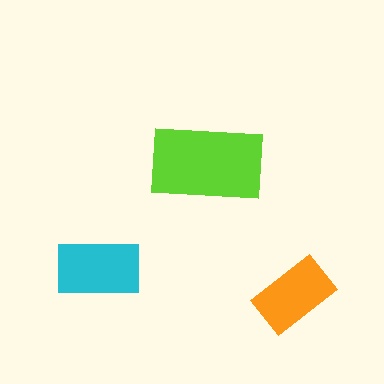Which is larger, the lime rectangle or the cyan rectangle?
The lime one.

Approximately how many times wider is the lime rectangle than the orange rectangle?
About 1.5 times wider.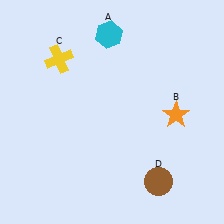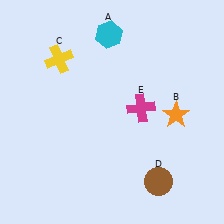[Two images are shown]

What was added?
A magenta cross (E) was added in Image 2.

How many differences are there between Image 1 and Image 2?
There is 1 difference between the two images.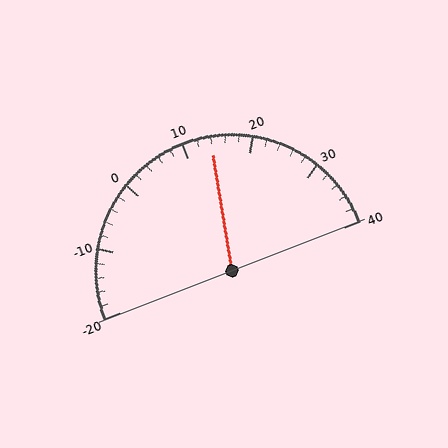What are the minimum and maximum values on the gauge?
The gauge ranges from -20 to 40.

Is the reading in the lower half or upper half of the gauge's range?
The reading is in the upper half of the range (-20 to 40).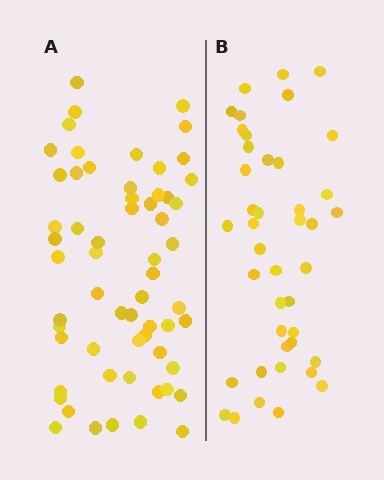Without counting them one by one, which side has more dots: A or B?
Region A (the left region) has more dots.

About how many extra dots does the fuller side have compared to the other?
Region A has approximately 20 more dots than region B.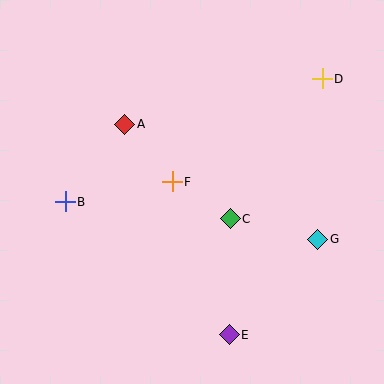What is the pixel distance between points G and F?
The distance between G and F is 157 pixels.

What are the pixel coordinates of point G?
Point G is at (318, 240).